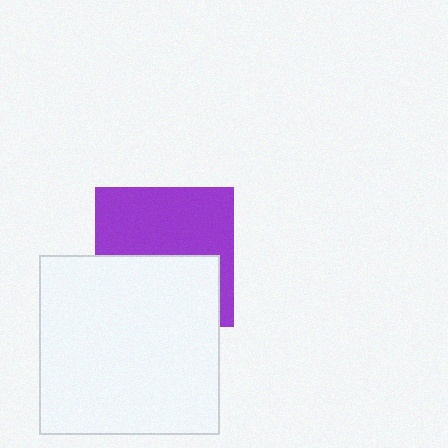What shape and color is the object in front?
The object in front is a white square.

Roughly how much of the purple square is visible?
About half of it is visible (roughly 54%).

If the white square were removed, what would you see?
You would see the complete purple square.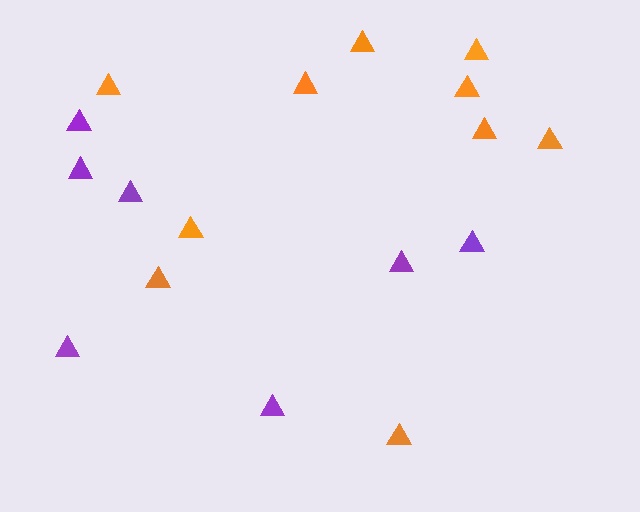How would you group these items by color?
There are 2 groups: one group of purple triangles (7) and one group of orange triangles (10).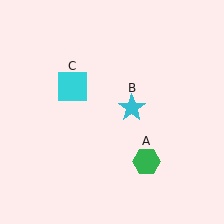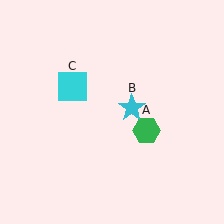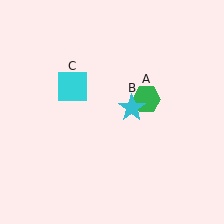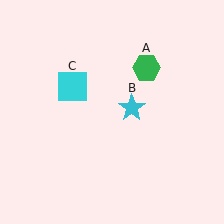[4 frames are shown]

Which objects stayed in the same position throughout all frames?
Cyan star (object B) and cyan square (object C) remained stationary.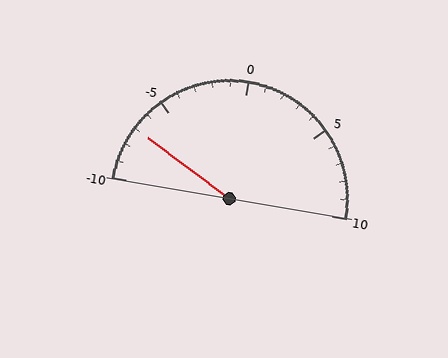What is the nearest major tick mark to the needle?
The nearest major tick mark is -5.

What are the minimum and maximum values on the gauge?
The gauge ranges from -10 to 10.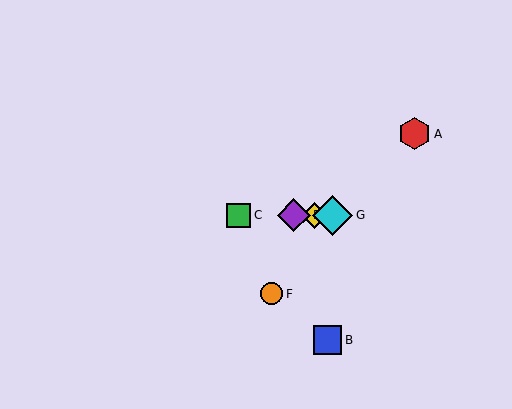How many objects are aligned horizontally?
4 objects (C, D, E, G) are aligned horizontally.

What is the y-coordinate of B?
Object B is at y≈340.